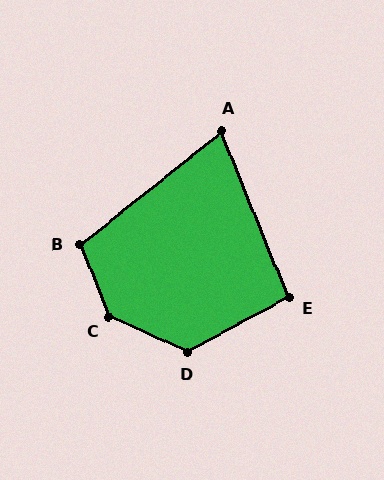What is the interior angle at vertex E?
Approximately 96 degrees (obtuse).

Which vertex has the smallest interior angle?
A, at approximately 74 degrees.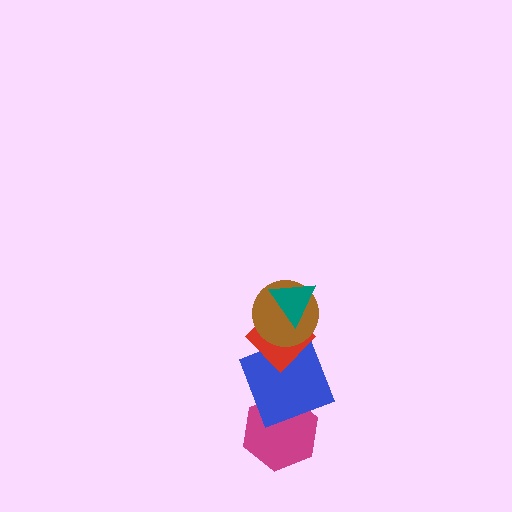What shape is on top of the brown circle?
The teal triangle is on top of the brown circle.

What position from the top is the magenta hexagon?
The magenta hexagon is 5th from the top.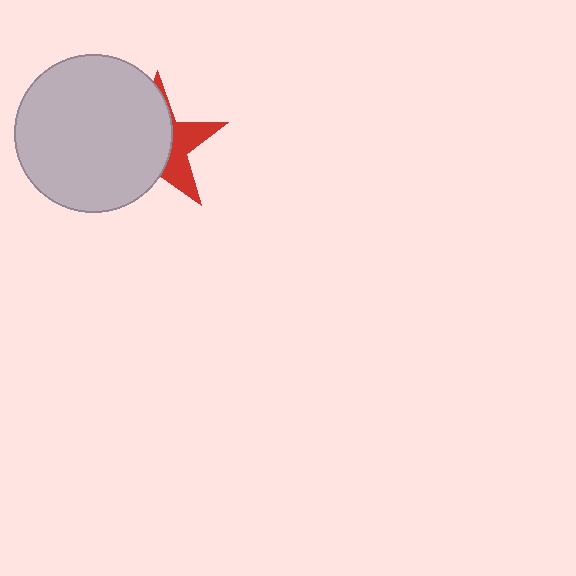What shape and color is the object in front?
The object in front is a light gray circle.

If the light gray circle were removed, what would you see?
You would see the complete red star.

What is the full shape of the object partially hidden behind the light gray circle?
The partially hidden object is a red star.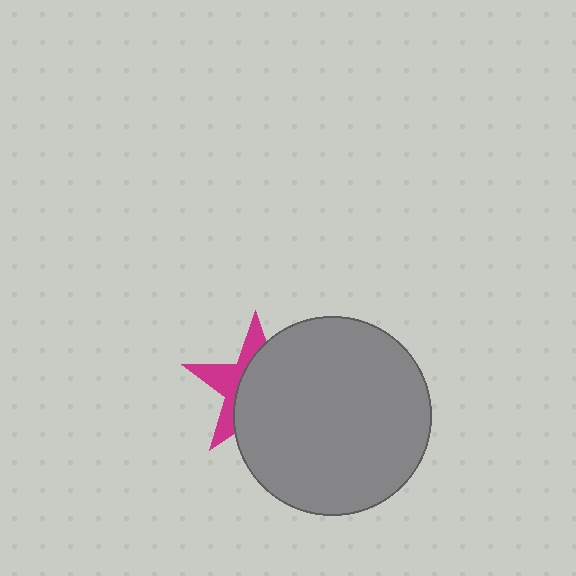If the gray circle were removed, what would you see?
You would see the complete magenta star.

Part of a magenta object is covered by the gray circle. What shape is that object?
It is a star.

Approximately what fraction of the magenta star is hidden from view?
Roughly 63% of the magenta star is hidden behind the gray circle.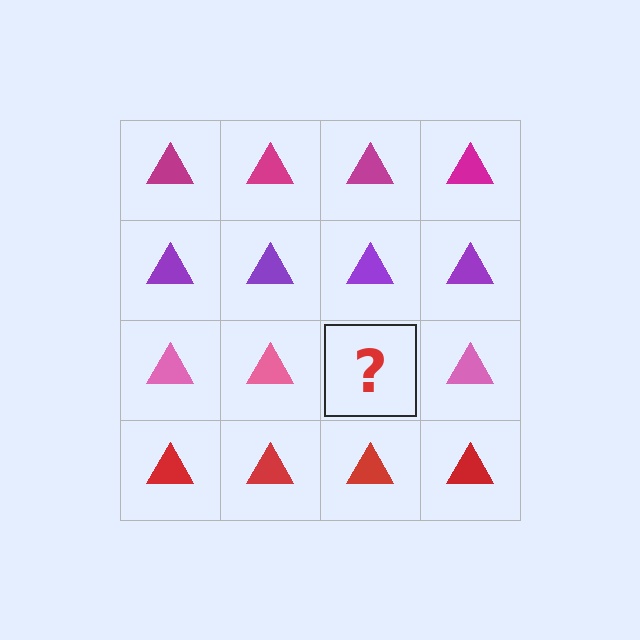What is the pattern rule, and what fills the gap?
The rule is that each row has a consistent color. The gap should be filled with a pink triangle.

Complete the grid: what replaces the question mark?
The question mark should be replaced with a pink triangle.